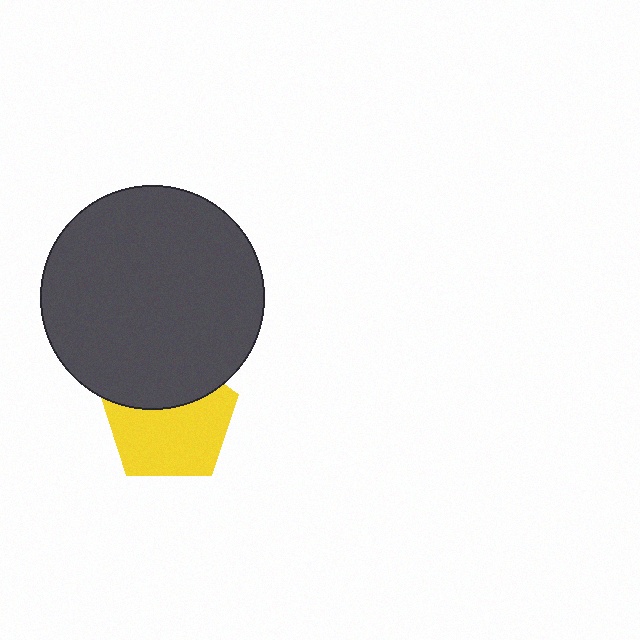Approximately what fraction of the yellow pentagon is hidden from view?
Roughly 36% of the yellow pentagon is hidden behind the dark gray circle.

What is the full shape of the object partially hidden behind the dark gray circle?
The partially hidden object is a yellow pentagon.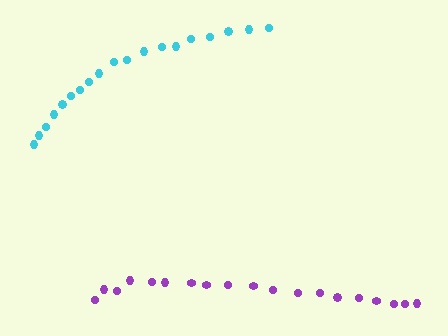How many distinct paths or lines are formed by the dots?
There are 2 distinct paths.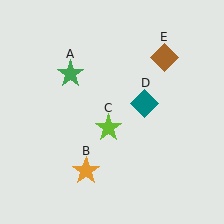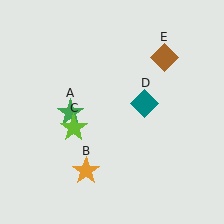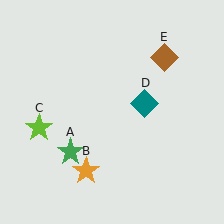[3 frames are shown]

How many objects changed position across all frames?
2 objects changed position: green star (object A), lime star (object C).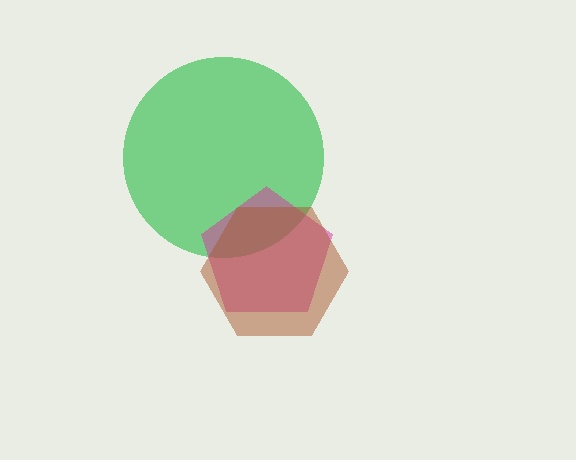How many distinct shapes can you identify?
There are 3 distinct shapes: a green circle, a magenta pentagon, a brown hexagon.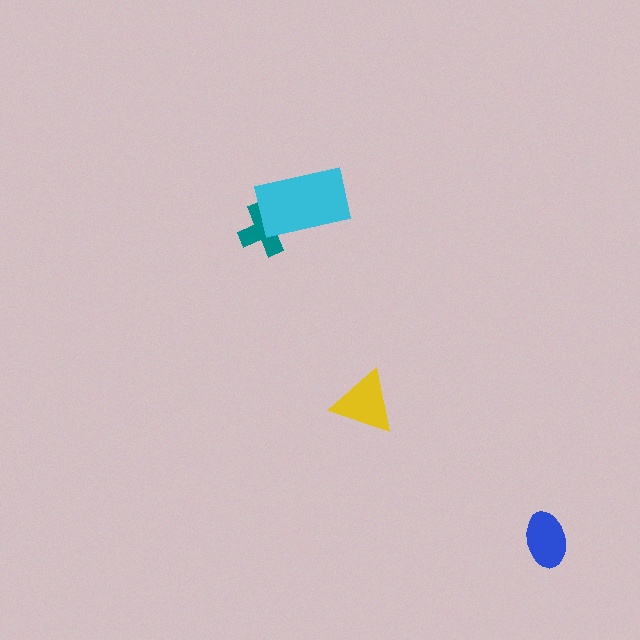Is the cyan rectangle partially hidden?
No, no other shape covers it.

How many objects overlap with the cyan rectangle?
1 object overlaps with the cyan rectangle.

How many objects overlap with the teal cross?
1 object overlaps with the teal cross.